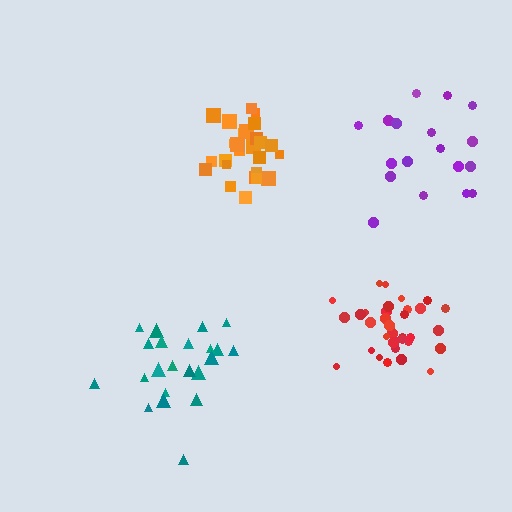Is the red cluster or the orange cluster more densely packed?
Red.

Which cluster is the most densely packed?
Red.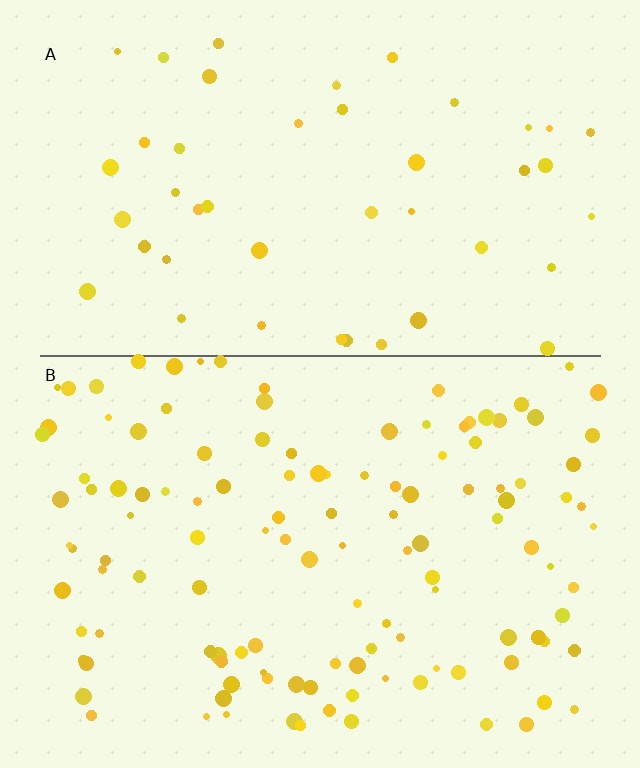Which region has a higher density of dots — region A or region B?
B (the bottom).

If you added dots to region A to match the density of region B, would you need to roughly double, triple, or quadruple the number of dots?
Approximately triple.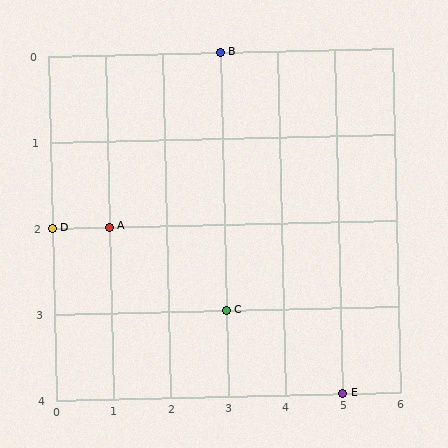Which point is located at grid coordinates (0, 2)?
Point D is at (0, 2).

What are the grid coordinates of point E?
Point E is at grid coordinates (5, 4).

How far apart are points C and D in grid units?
Points C and D are 3 columns and 1 row apart (about 3.2 grid units diagonally).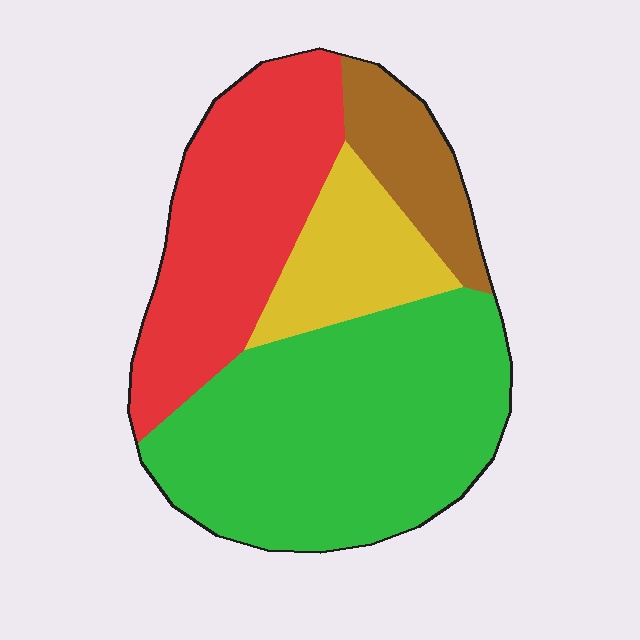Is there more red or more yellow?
Red.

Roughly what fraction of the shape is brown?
Brown takes up about one tenth (1/10) of the shape.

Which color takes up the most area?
Green, at roughly 45%.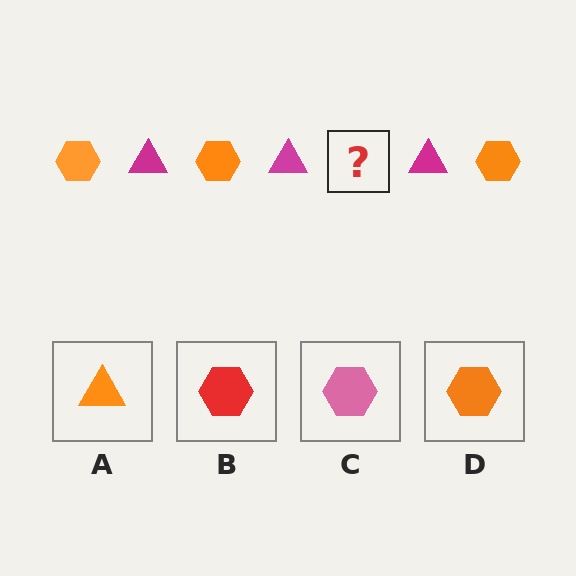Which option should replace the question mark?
Option D.